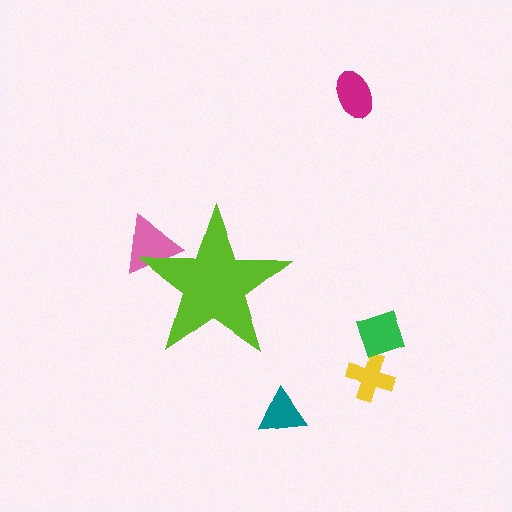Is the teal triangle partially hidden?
No, the teal triangle is fully visible.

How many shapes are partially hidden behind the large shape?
1 shape is partially hidden.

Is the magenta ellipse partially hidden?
No, the magenta ellipse is fully visible.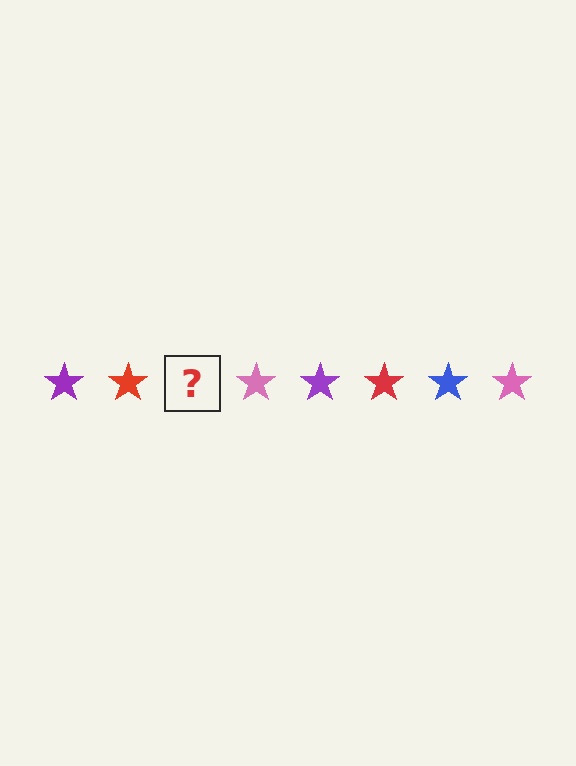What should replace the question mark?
The question mark should be replaced with a blue star.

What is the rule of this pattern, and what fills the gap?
The rule is that the pattern cycles through purple, red, blue, pink stars. The gap should be filled with a blue star.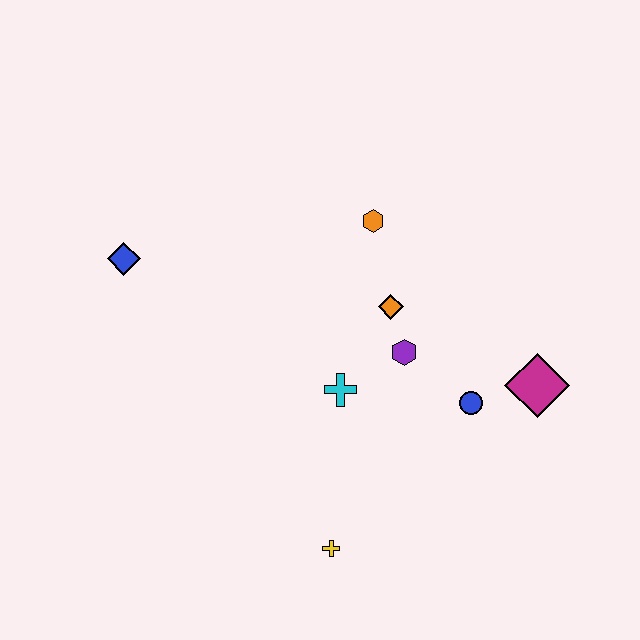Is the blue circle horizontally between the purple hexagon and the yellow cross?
No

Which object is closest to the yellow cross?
The cyan cross is closest to the yellow cross.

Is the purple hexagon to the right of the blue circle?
No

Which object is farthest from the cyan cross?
The blue diamond is farthest from the cyan cross.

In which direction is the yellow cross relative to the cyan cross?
The yellow cross is below the cyan cross.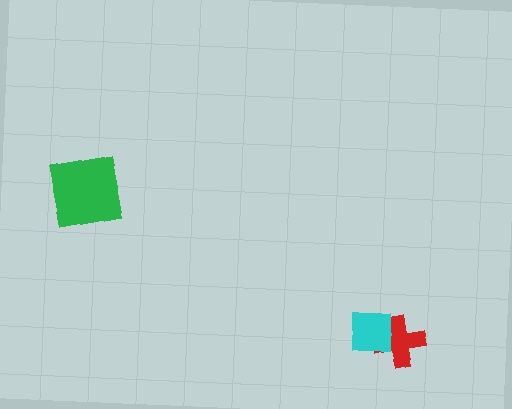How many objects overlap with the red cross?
1 object overlaps with the red cross.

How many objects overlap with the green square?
0 objects overlap with the green square.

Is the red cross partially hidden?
Yes, it is partially covered by another shape.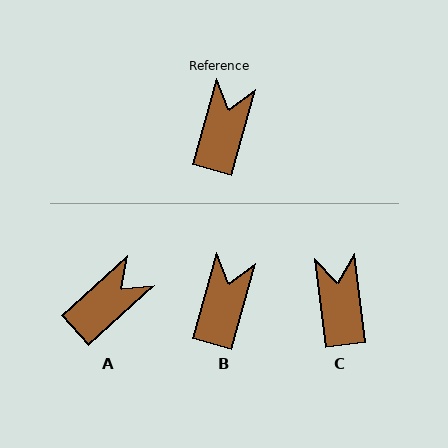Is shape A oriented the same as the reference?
No, it is off by about 32 degrees.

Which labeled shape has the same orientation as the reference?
B.